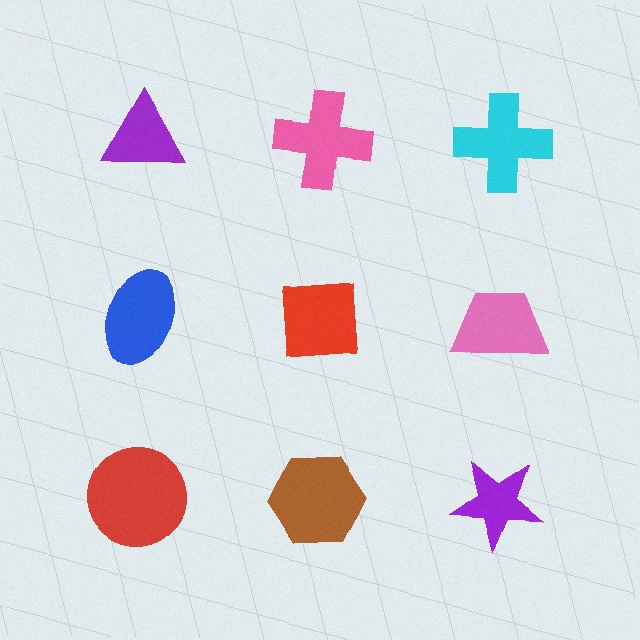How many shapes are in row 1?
3 shapes.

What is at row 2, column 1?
A blue ellipse.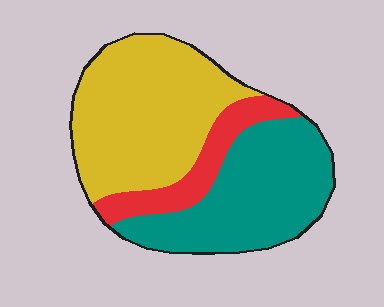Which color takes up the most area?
Yellow, at roughly 45%.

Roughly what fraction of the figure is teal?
Teal covers roughly 40% of the figure.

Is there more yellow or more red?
Yellow.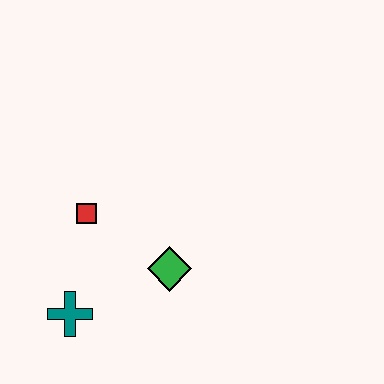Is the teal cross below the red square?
Yes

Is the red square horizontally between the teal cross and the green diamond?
Yes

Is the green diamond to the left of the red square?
No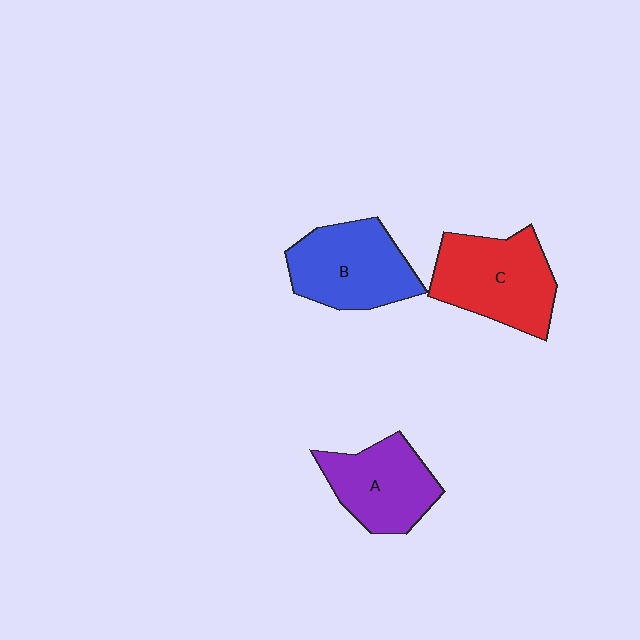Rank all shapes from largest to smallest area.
From largest to smallest: C (red), B (blue), A (purple).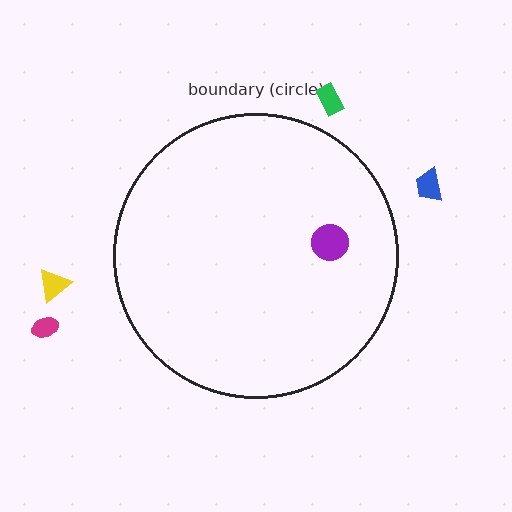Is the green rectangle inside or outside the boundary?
Outside.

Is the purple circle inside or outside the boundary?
Inside.